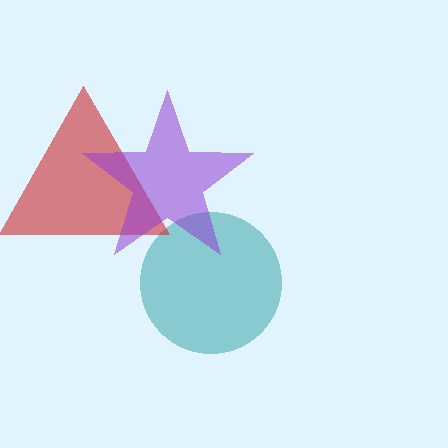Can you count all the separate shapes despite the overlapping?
Yes, there are 3 separate shapes.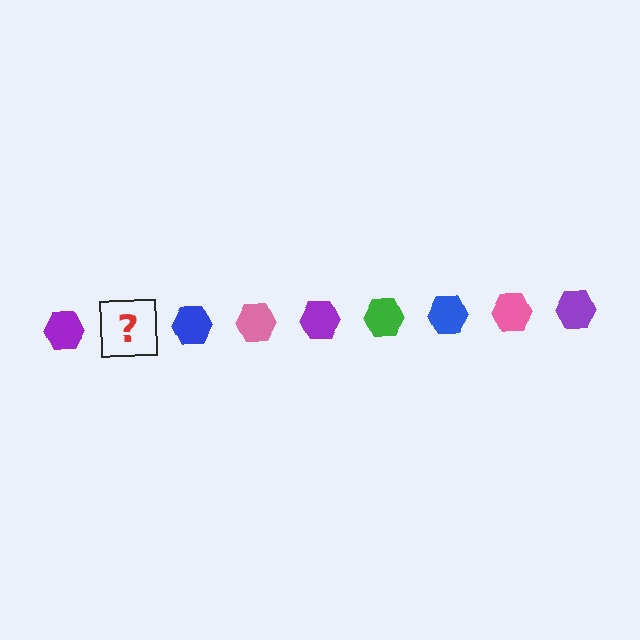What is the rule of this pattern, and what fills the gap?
The rule is that the pattern cycles through purple, green, blue, pink hexagons. The gap should be filled with a green hexagon.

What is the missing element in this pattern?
The missing element is a green hexagon.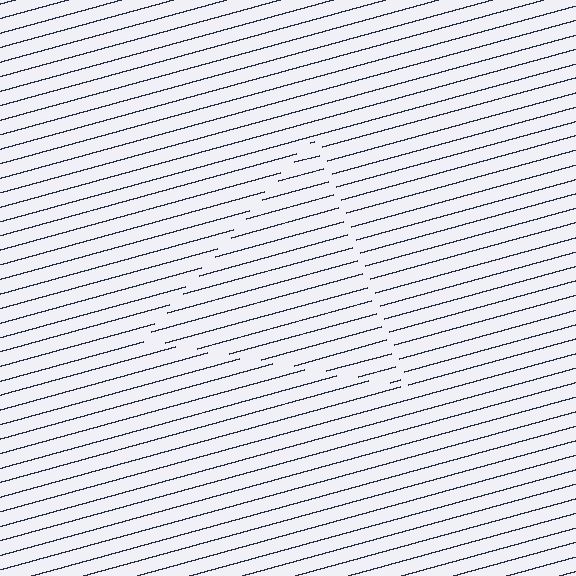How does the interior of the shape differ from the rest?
The interior of the shape contains the same grating, shifted by half a period — the contour is defined by the phase discontinuity where line-ends from the inner and outer gratings abut.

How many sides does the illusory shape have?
3 sides — the line-ends trace a triangle.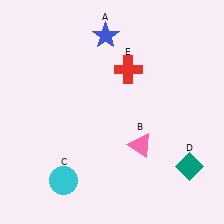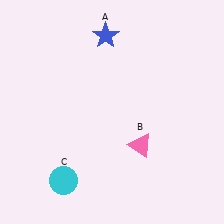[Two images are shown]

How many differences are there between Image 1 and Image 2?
There are 2 differences between the two images.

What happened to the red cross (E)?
The red cross (E) was removed in Image 2. It was in the top-right area of Image 1.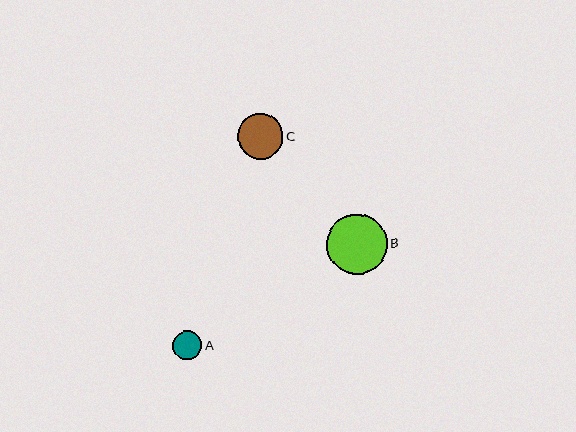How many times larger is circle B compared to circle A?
Circle B is approximately 2.1 times the size of circle A.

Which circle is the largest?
Circle B is the largest with a size of approximately 61 pixels.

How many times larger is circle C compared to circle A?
Circle C is approximately 1.6 times the size of circle A.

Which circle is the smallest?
Circle A is the smallest with a size of approximately 29 pixels.